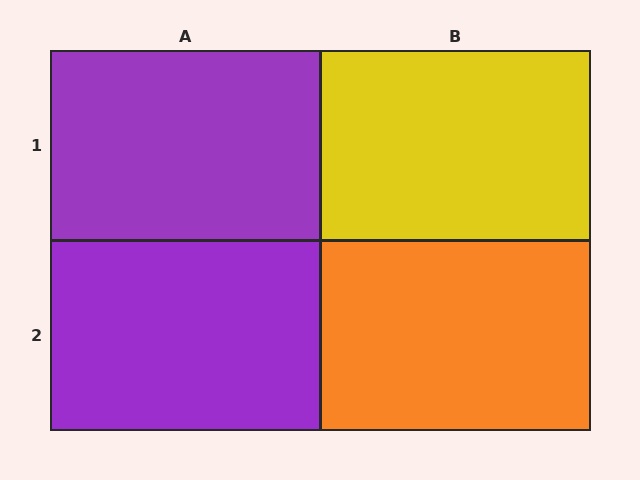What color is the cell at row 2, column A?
Purple.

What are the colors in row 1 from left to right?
Purple, yellow.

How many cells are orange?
1 cell is orange.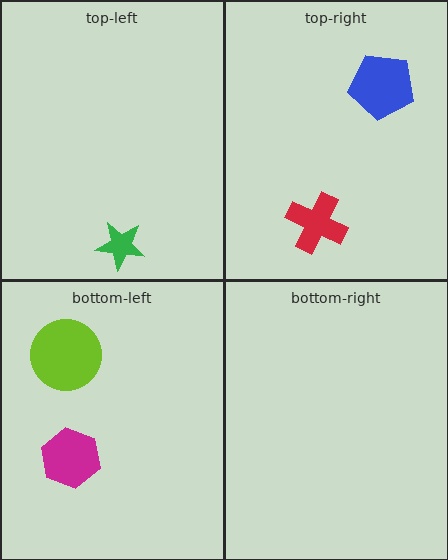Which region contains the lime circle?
The bottom-left region.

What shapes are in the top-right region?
The red cross, the blue pentagon.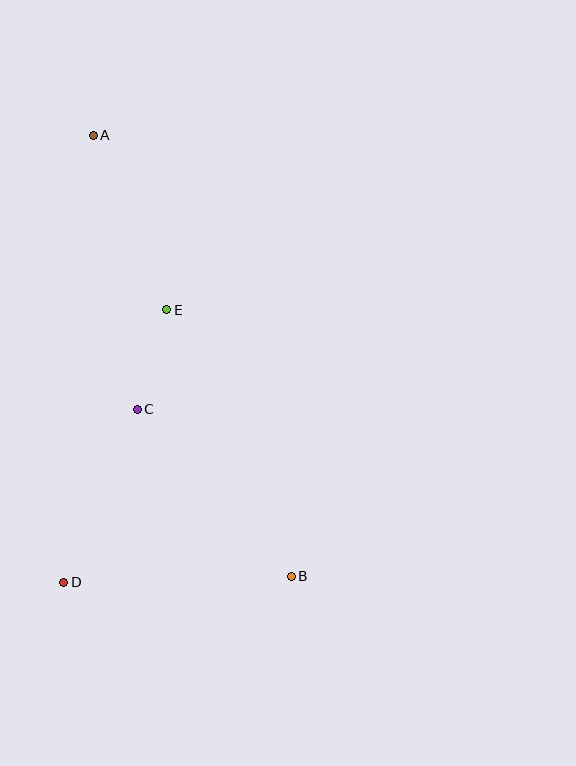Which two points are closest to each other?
Points C and E are closest to each other.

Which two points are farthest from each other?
Points A and B are farthest from each other.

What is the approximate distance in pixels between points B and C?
The distance between B and C is approximately 227 pixels.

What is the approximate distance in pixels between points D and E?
The distance between D and E is approximately 291 pixels.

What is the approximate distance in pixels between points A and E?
The distance between A and E is approximately 189 pixels.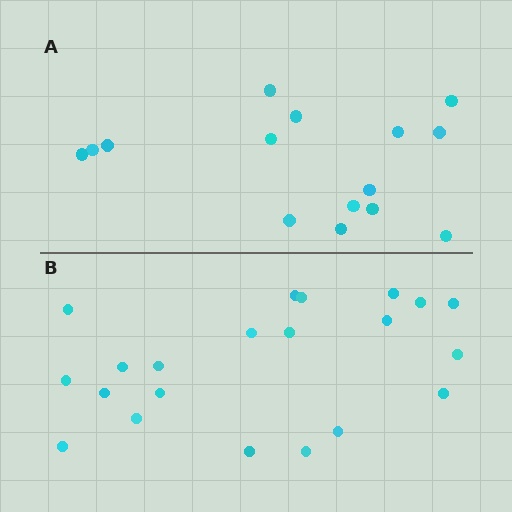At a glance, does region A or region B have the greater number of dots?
Region B (the bottom region) has more dots.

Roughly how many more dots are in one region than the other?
Region B has about 6 more dots than region A.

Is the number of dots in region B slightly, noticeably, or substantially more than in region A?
Region B has noticeably more, but not dramatically so. The ratio is roughly 1.4 to 1.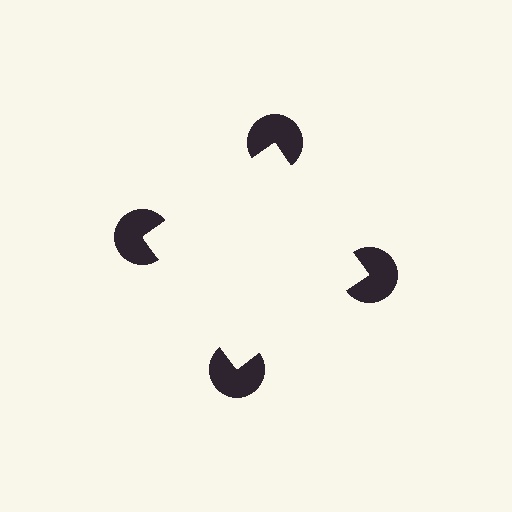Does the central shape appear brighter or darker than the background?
It typically appears slightly brighter than the background, even though no actual brightness change is drawn.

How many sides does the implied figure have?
4 sides.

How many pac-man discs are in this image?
There are 4 — one at each vertex of the illusory square.